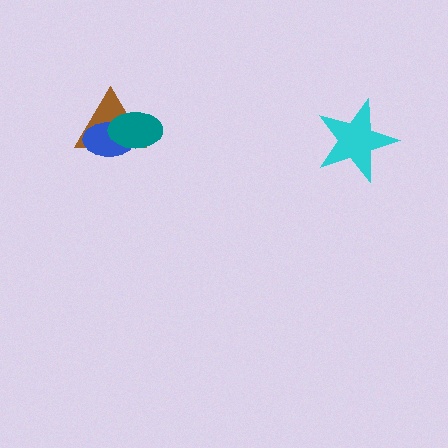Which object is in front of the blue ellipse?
The teal ellipse is in front of the blue ellipse.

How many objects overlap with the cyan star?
0 objects overlap with the cyan star.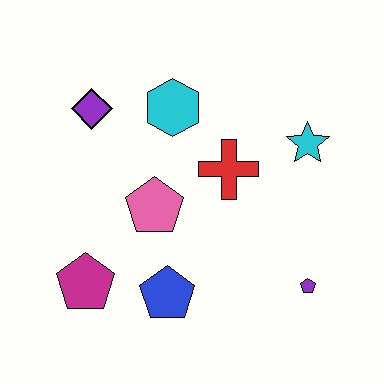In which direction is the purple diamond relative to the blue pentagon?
The purple diamond is above the blue pentagon.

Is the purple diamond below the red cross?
No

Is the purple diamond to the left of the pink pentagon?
Yes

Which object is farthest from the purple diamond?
The purple pentagon is farthest from the purple diamond.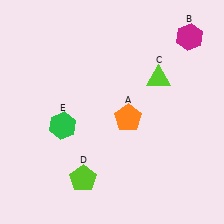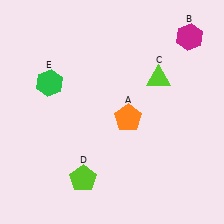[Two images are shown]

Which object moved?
The green hexagon (E) moved up.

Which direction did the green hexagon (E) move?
The green hexagon (E) moved up.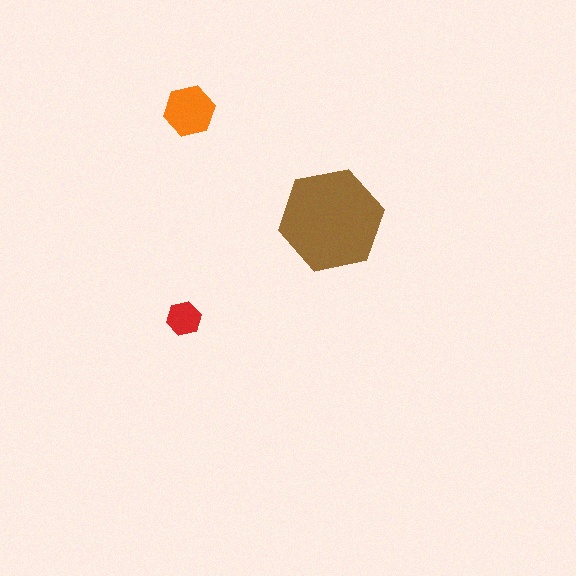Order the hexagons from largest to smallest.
the brown one, the orange one, the red one.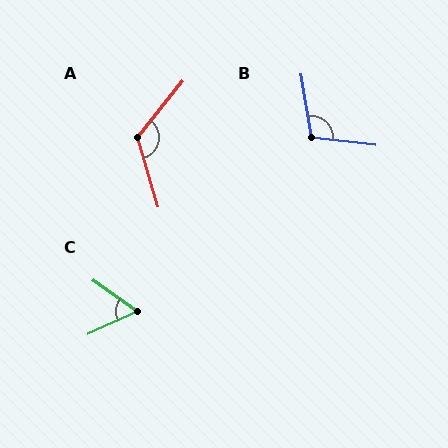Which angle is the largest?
A, at approximately 125 degrees.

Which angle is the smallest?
C, at approximately 61 degrees.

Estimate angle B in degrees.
Approximately 106 degrees.